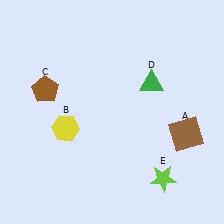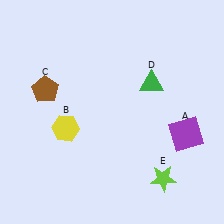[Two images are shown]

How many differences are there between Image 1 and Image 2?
There is 1 difference between the two images.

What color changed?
The square (A) changed from brown in Image 1 to purple in Image 2.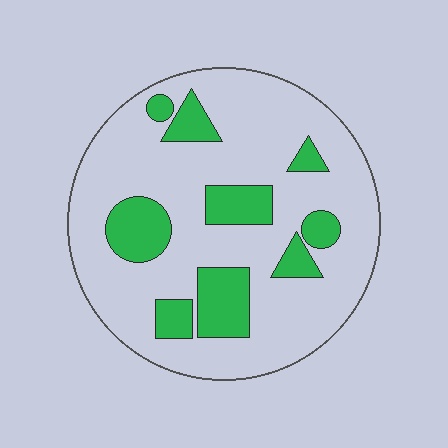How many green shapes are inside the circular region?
9.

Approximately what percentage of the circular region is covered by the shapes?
Approximately 20%.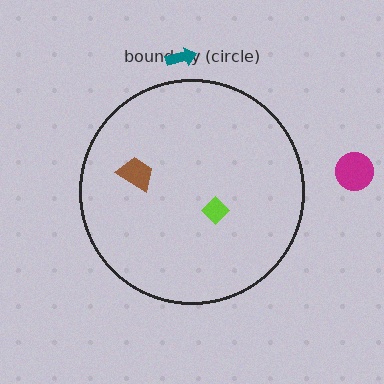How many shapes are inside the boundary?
2 inside, 2 outside.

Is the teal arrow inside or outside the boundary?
Outside.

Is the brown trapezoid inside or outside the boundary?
Inside.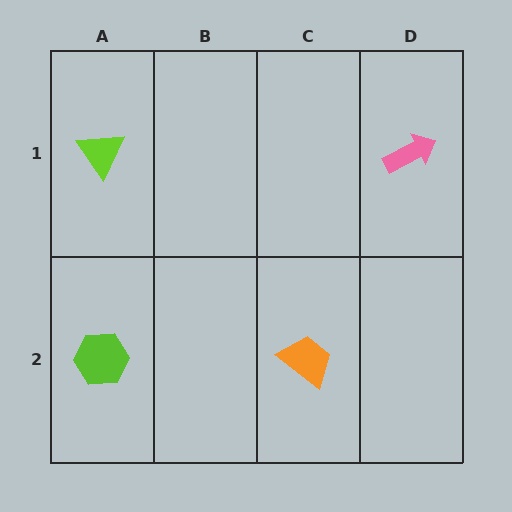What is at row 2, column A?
A lime hexagon.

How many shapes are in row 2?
2 shapes.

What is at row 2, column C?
An orange trapezoid.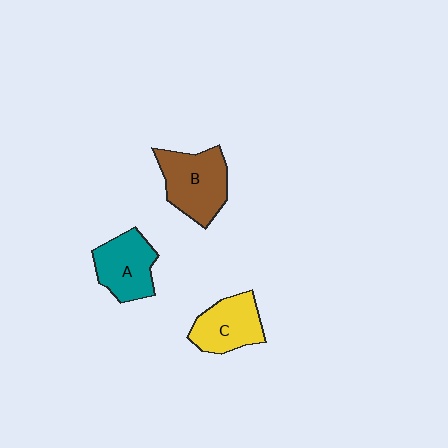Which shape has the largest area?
Shape B (brown).